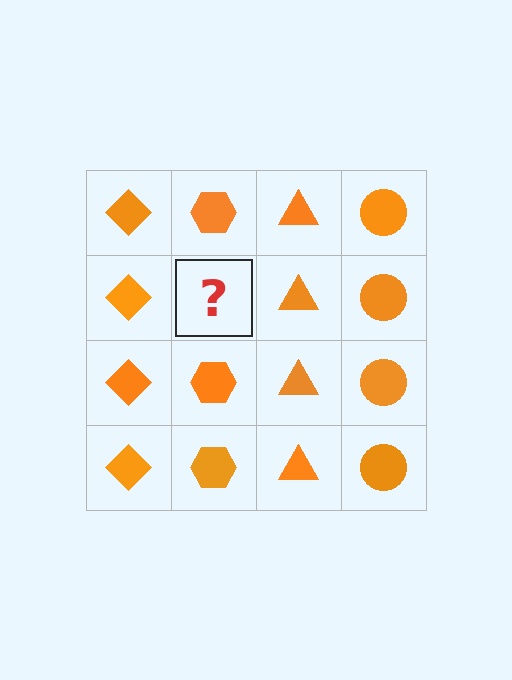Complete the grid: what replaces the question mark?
The question mark should be replaced with an orange hexagon.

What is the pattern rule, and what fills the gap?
The rule is that each column has a consistent shape. The gap should be filled with an orange hexagon.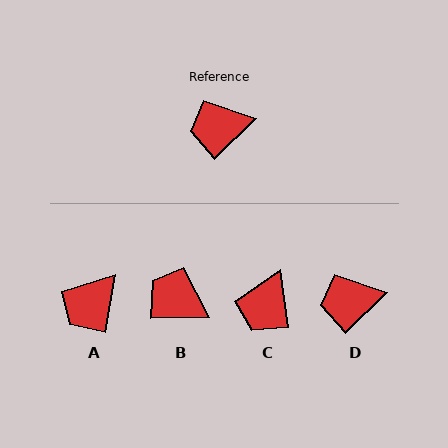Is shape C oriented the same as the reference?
No, it is off by about 53 degrees.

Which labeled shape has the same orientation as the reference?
D.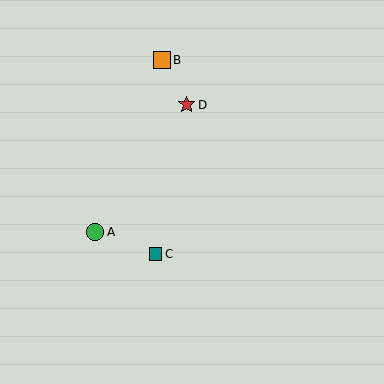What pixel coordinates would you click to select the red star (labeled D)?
Click at (187, 105) to select the red star D.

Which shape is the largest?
The green circle (labeled A) is the largest.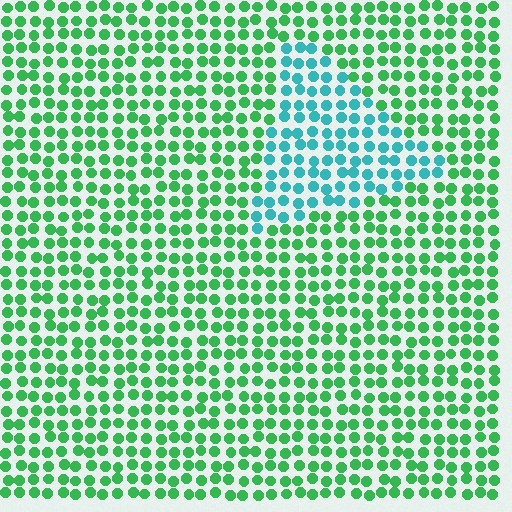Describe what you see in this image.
The image is filled with small green elements in a uniform arrangement. A triangle-shaped region is visible where the elements are tinted to a slightly different hue, forming a subtle color boundary.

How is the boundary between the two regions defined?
The boundary is defined purely by a slight shift in hue (about 47 degrees). Spacing, size, and orientation are identical on both sides.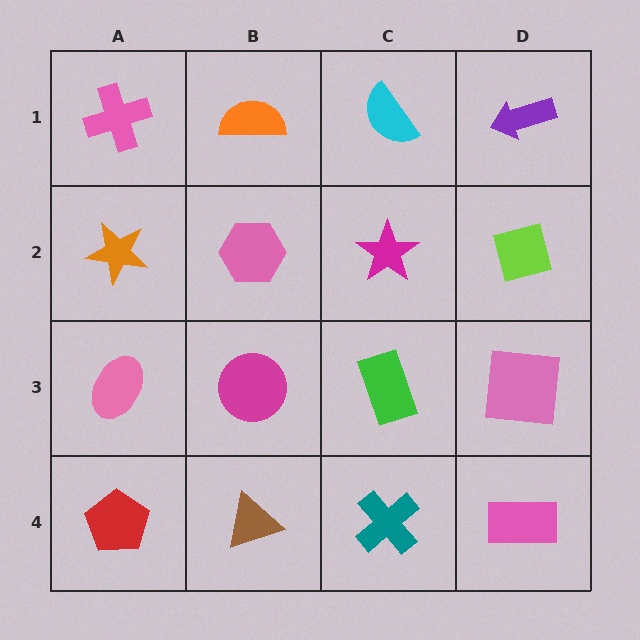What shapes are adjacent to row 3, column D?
A lime diamond (row 2, column D), a pink rectangle (row 4, column D), a green rectangle (row 3, column C).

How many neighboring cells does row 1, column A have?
2.